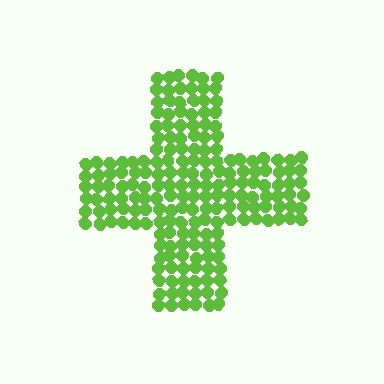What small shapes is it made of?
It is made of small circles.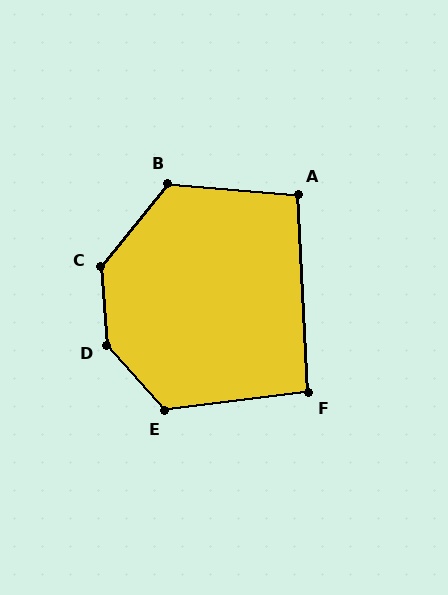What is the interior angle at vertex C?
Approximately 137 degrees (obtuse).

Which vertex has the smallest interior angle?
F, at approximately 94 degrees.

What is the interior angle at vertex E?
Approximately 125 degrees (obtuse).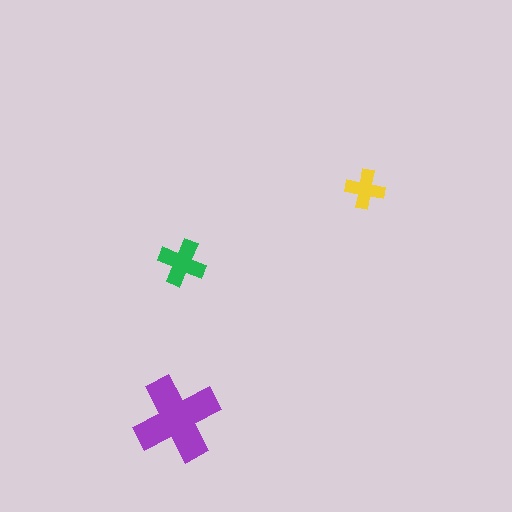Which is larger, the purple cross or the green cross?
The purple one.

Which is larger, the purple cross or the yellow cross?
The purple one.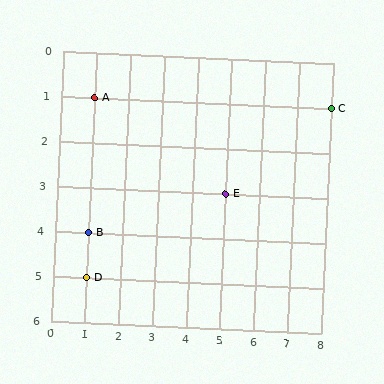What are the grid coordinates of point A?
Point A is at grid coordinates (1, 1).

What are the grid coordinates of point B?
Point B is at grid coordinates (1, 4).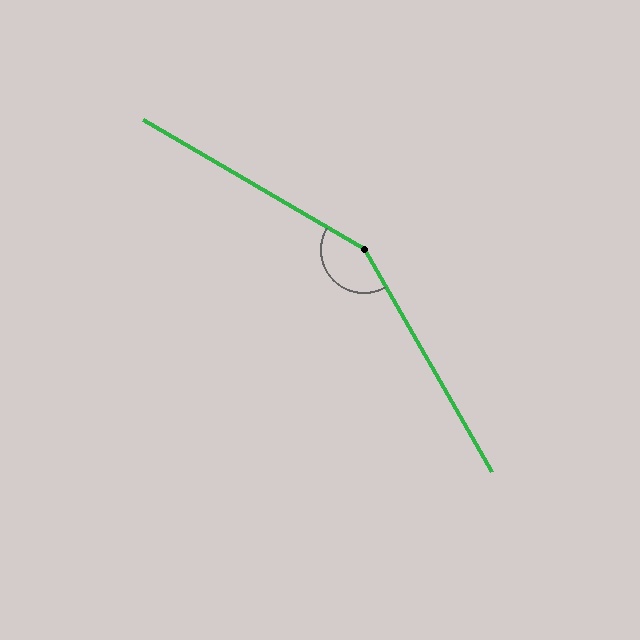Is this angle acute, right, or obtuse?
It is obtuse.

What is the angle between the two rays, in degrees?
Approximately 150 degrees.